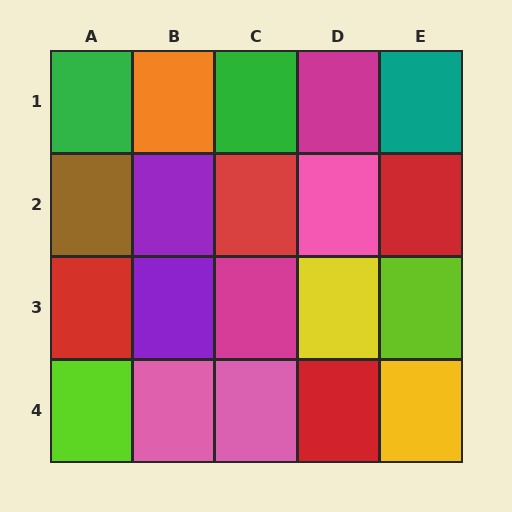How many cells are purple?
2 cells are purple.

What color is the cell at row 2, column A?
Brown.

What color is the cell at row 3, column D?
Yellow.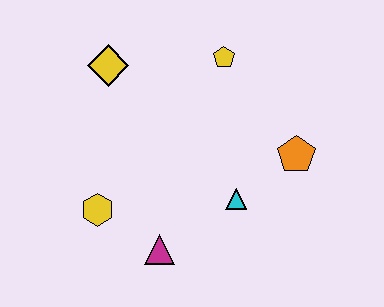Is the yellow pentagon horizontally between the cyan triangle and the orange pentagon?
No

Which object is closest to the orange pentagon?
The cyan triangle is closest to the orange pentagon.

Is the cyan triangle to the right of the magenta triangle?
Yes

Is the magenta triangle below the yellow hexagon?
Yes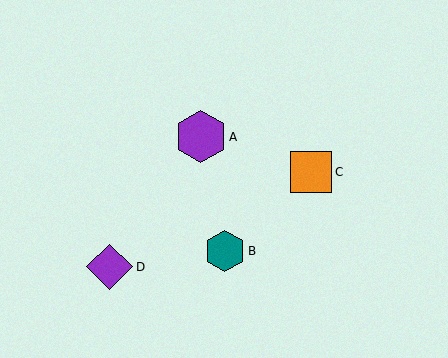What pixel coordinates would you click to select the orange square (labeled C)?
Click at (311, 172) to select the orange square C.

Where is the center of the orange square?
The center of the orange square is at (311, 172).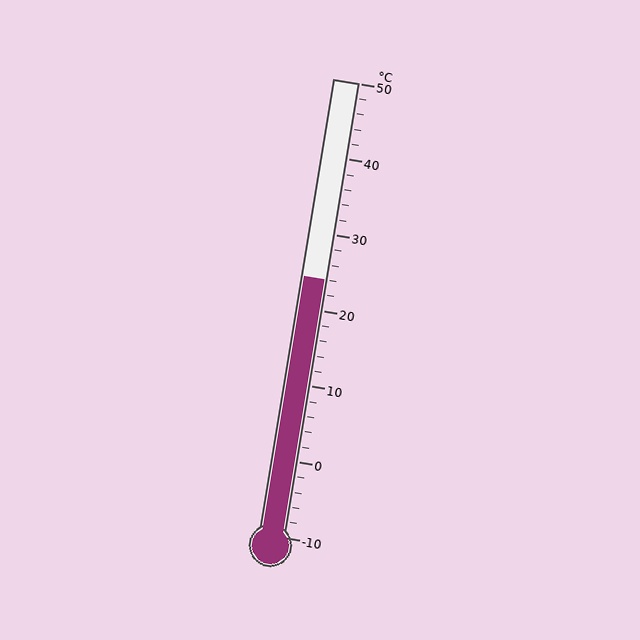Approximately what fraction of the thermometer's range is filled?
The thermometer is filled to approximately 55% of its range.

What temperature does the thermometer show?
The thermometer shows approximately 24°C.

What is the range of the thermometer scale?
The thermometer scale ranges from -10°C to 50°C.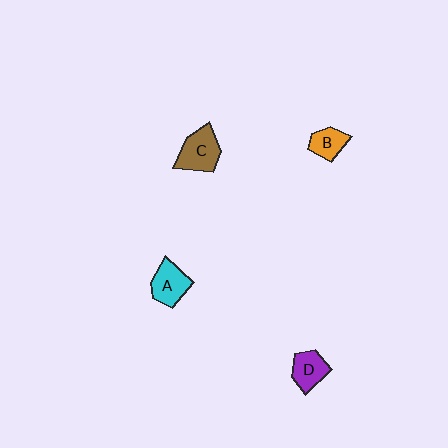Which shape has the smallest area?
Shape B (orange).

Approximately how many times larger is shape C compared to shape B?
Approximately 1.6 times.